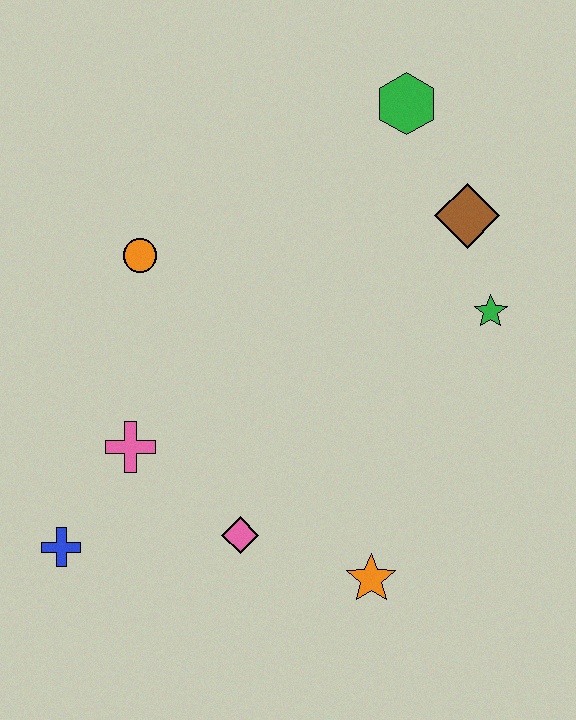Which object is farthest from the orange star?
The green hexagon is farthest from the orange star.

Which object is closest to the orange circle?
The pink cross is closest to the orange circle.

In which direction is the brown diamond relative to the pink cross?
The brown diamond is to the right of the pink cross.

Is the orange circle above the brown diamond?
No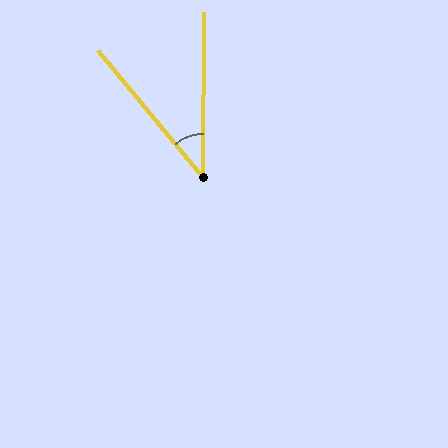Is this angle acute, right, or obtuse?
It is acute.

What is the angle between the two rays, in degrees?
Approximately 40 degrees.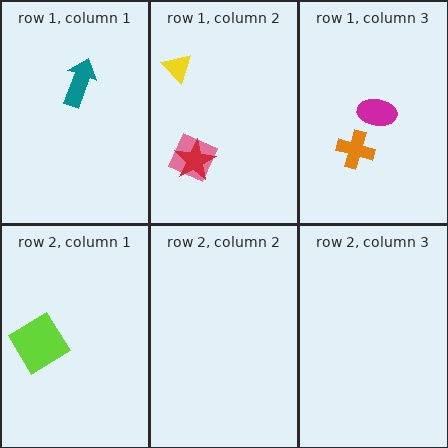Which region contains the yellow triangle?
The row 1, column 2 region.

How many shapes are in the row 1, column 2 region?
3.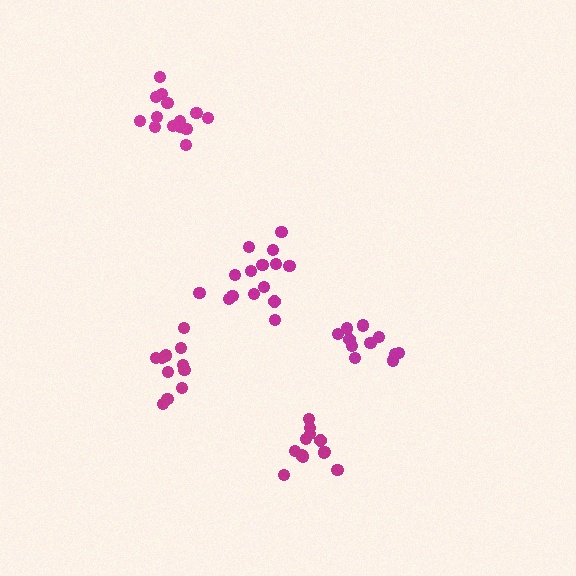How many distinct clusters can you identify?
There are 5 distinct clusters.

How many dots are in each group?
Group 1: 11 dots, Group 2: 15 dots, Group 3: 12 dots, Group 4: 14 dots, Group 5: 11 dots (63 total).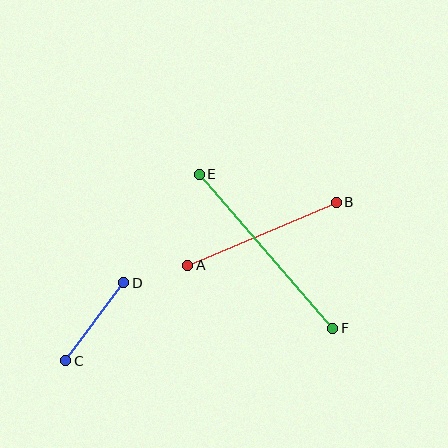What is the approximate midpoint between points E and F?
The midpoint is at approximately (266, 251) pixels.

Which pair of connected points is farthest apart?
Points E and F are farthest apart.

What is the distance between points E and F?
The distance is approximately 204 pixels.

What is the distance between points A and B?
The distance is approximately 161 pixels.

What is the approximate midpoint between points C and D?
The midpoint is at approximately (95, 322) pixels.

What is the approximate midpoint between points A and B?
The midpoint is at approximately (262, 234) pixels.